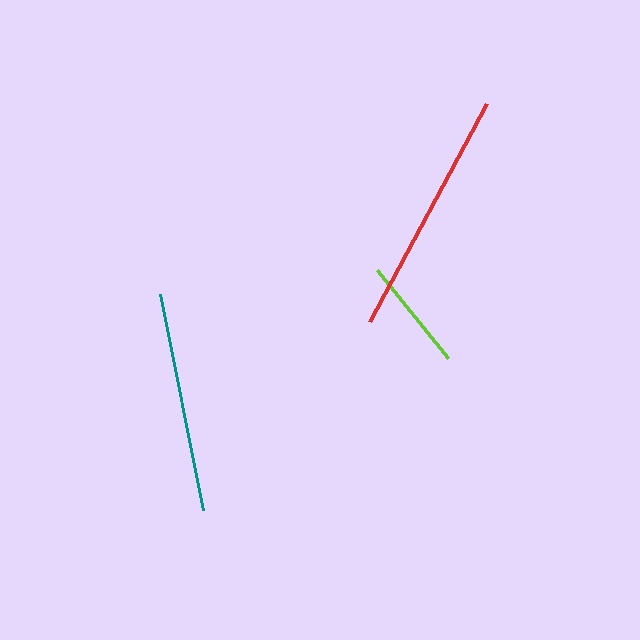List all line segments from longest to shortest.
From longest to shortest: red, teal, lime.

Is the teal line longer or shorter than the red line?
The red line is longer than the teal line.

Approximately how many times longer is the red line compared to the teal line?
The red line is approximately 1.1 times the length of the teal line.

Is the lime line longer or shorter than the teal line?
The teal line is longer than the lime line.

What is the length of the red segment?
The red segment is approximately 247 pixels long.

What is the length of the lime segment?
The lime segment is approximately 113 pixels long.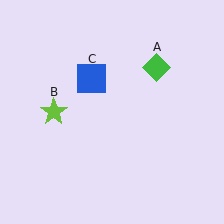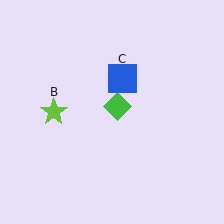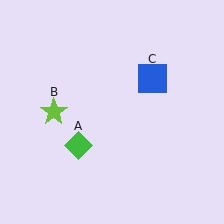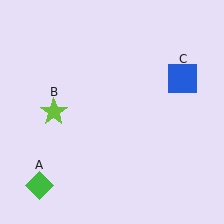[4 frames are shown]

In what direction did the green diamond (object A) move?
The green diamond (object A) moved down and to the left.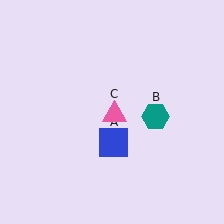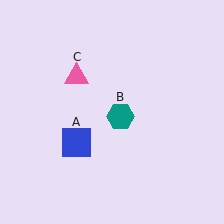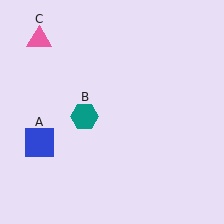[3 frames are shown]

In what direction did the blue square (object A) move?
The blue square (object A) moved left.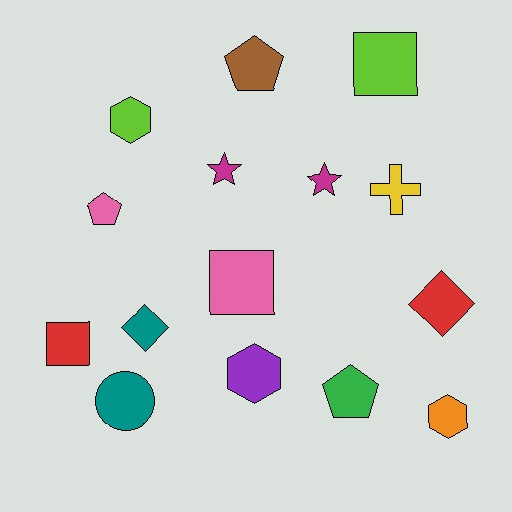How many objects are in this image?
There are 15 objects.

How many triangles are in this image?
There are no triangles.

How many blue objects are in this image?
There are no blue objects.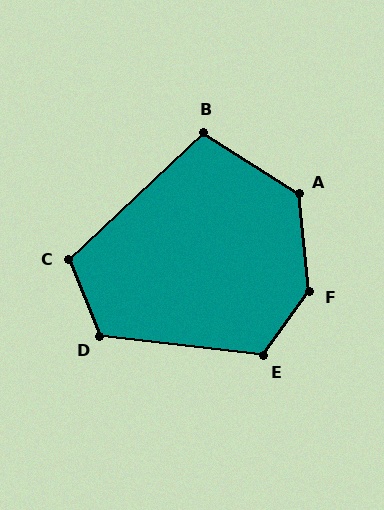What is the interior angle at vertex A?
Approximately 129 degrees (obtuse).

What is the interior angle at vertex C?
Approximately 112 degrees (obtuse).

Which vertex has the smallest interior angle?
B, at approximately 104 degrees.